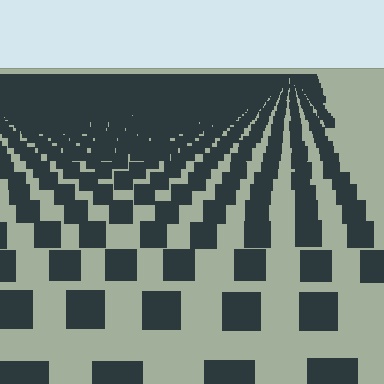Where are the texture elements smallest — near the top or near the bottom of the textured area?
Near the top.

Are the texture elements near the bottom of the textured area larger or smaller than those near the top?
Larger. Near the bottom, elements are closer to the viewer and appear at a bigger on-screen size.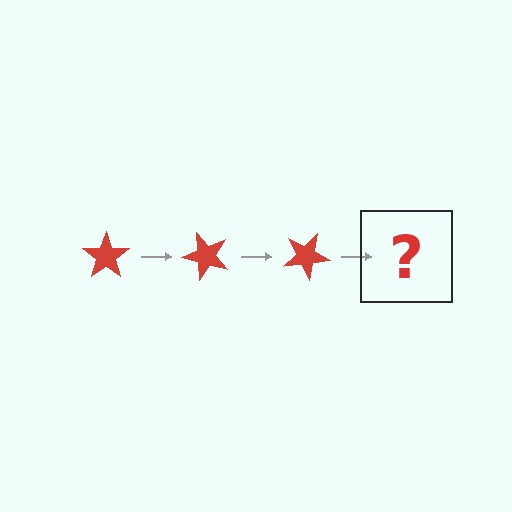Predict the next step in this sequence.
The next step is a red star rotated 150 degrees.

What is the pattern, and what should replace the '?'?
The pattern is that the star rotates 50 degrees each step. The '?' should be a red star rotated 150 degrees.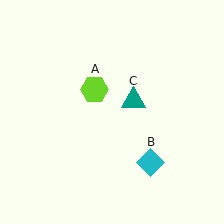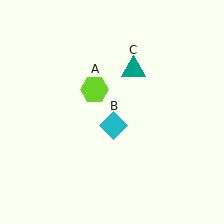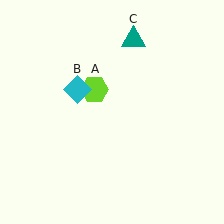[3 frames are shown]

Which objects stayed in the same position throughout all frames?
Lime hexagon (object A) remained stationary.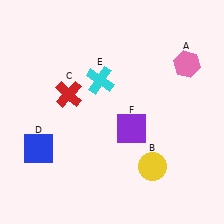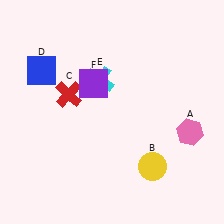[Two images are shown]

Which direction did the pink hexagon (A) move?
The pink hexagon (A) moved down.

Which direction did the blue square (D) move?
The blue square (D) moved up.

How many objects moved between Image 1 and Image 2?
3 objects moved between the two images.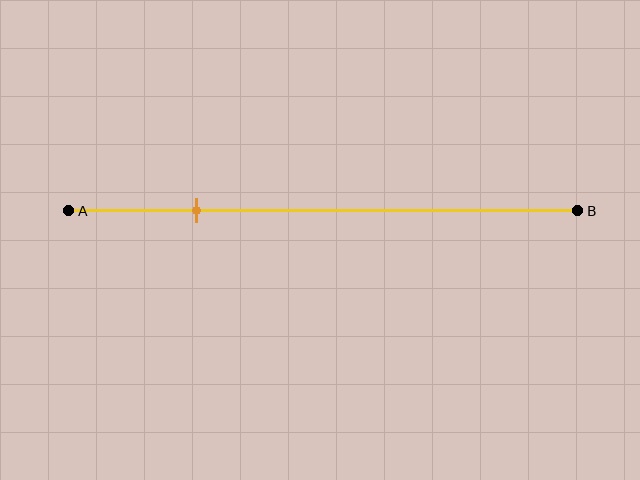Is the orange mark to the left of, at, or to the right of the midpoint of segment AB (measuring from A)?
The orange mark is to the left of the midpoint of segment AB.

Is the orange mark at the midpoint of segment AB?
No, the mark is at about 25% from A, not at the 50% midpoint.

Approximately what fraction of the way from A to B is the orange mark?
The orange mark is approximately 25% of the way from A to B.